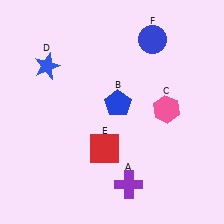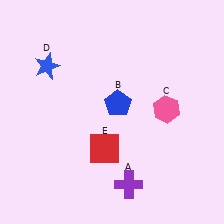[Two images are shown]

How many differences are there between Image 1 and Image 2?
There is 1 difference between the two images.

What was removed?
The blue circle (F) was removed in Image 2.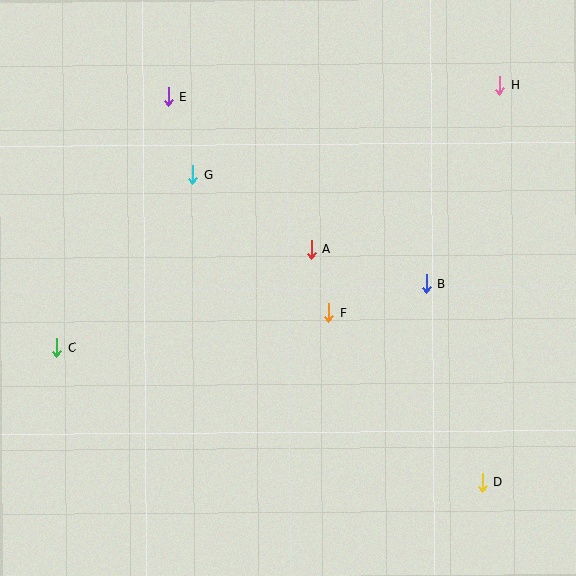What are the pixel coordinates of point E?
Point E is at (168, 96).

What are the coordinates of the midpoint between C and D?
The midpoint between C and D is at (270, 415).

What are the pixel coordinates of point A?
Point A is at (311, 249).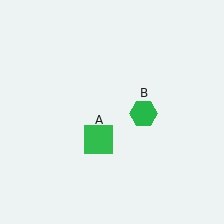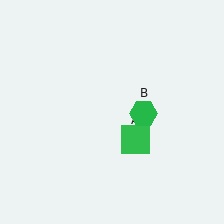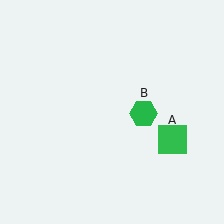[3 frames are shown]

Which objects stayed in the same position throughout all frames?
Green hexagon (object B) remained stationary.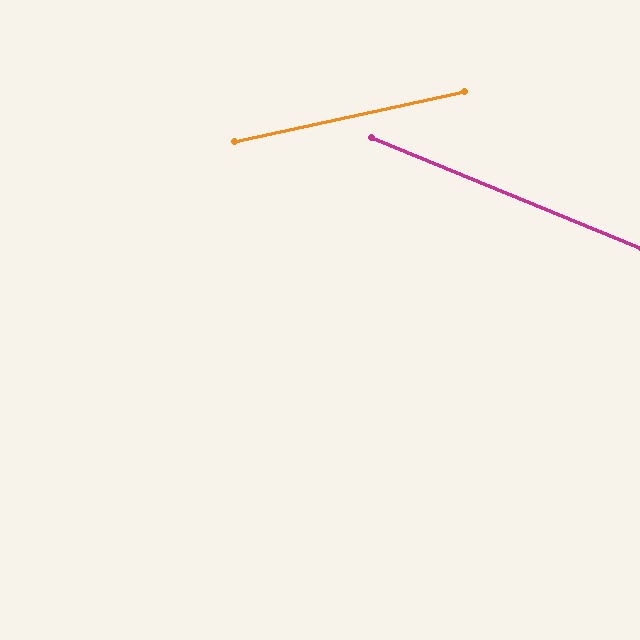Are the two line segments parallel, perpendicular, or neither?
Neither parallel nor perpendicular — they differ by about 35°.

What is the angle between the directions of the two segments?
Approximately 35 degrees.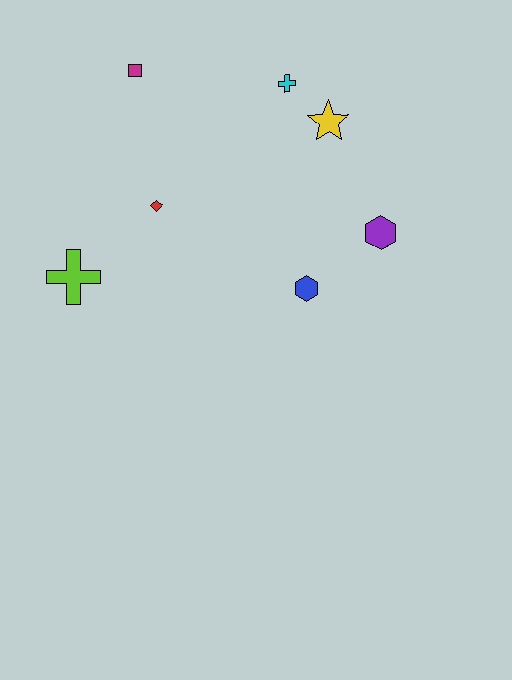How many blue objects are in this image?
There is 1 blue object.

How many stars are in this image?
There is 1 star.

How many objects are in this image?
There are 7 objects.